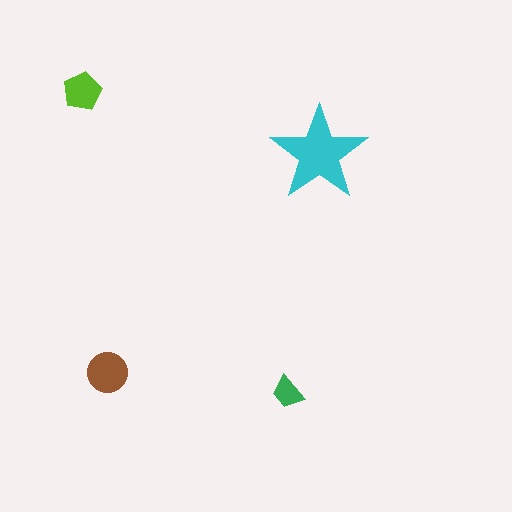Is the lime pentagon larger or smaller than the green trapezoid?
Larger.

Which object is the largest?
The cyan star.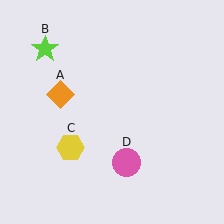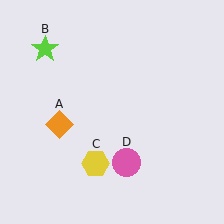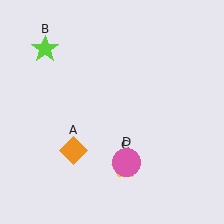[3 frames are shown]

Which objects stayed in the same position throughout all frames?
Lime star (object B) and pink circle (object D) remained stationary.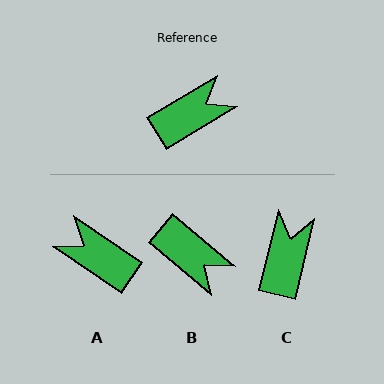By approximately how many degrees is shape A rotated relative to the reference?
Approximately 115 degrees counter-clockwise.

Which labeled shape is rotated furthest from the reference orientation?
A, about 115 degrees away.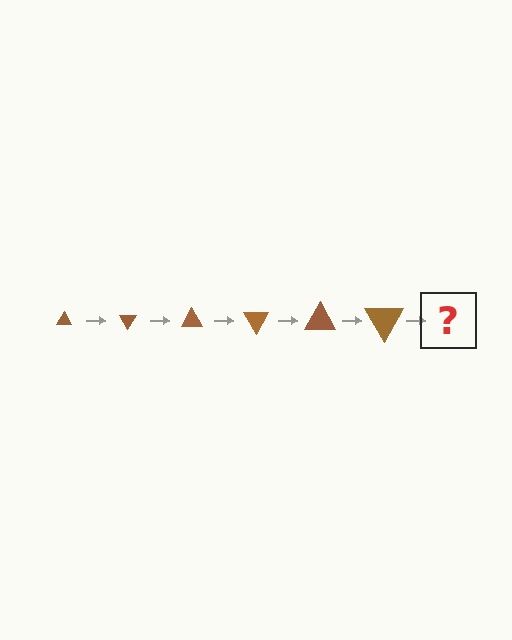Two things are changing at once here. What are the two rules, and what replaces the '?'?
The two rules are that the triangle grows larger each step and it rotates 60 degrees each step. The '?' should be a triangle, larger than the previous one and rotated 360 degrees from the start.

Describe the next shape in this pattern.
It should be a triangle, larger than the previous one and rotated 360 degrees from the start.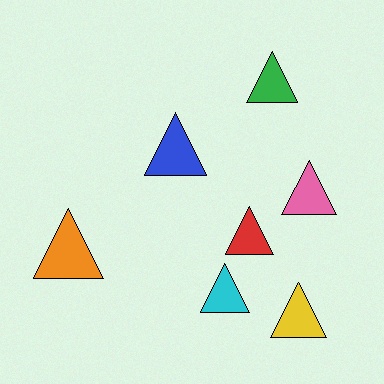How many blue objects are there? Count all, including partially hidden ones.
There is 1 blue object.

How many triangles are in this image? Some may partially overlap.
There are 7 triangles.